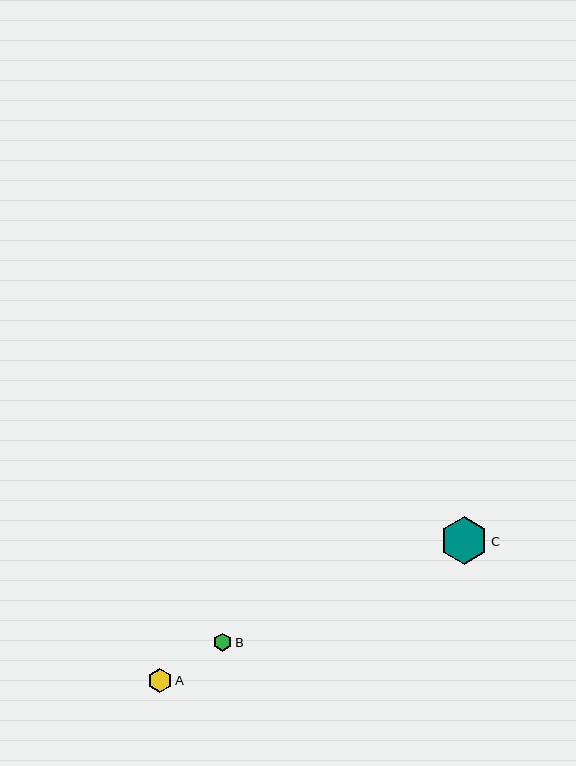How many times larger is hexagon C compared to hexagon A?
Hexagon C is approximately 2.0 times the size of hexagon A.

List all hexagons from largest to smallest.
From largest to smallest: C, A, B.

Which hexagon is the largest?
Hexagon C is the largest with a size of approximately 48 pixels.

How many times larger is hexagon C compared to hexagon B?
Hexagon C is approximately 2.6 times the size of hexagon B.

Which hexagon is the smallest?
Hexagon B is the smallest with a size of approximately 18 pixels.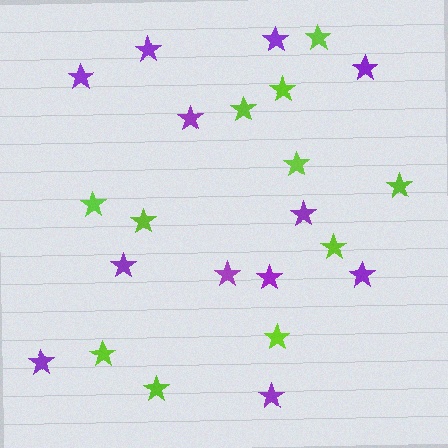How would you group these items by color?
There are 2 groups: one group of purple stars (12) and one group of lime stars (11).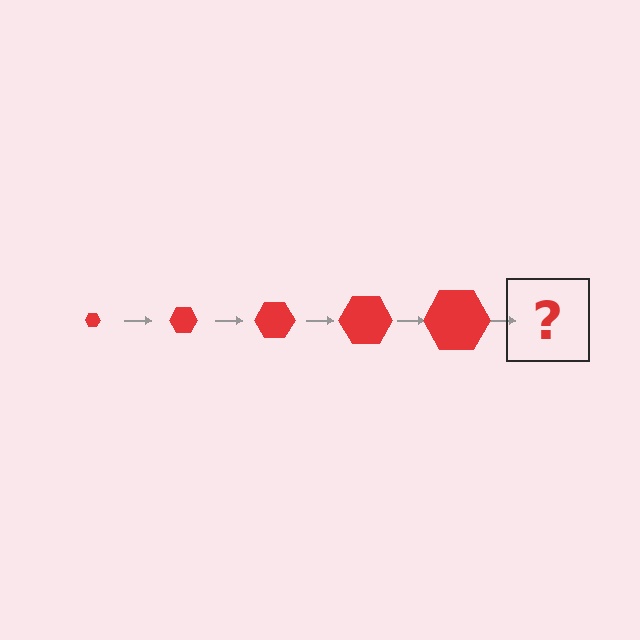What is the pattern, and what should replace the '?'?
The pattern is that the hexagon gets progressively larger each step. The '?' should be a red hexagon, larger than the previous one.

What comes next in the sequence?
The next element should be a red hexagon, larger than the previous one.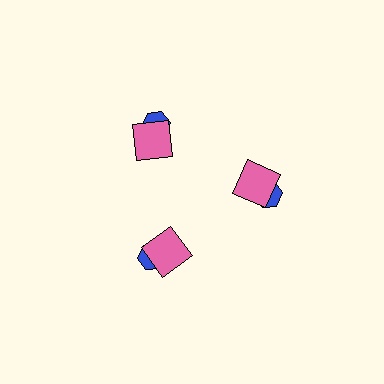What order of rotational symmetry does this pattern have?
This pattern has 3-fold rotational symmetry.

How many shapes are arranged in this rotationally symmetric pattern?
There are 6 shapes, arranged in 3 groups of 2.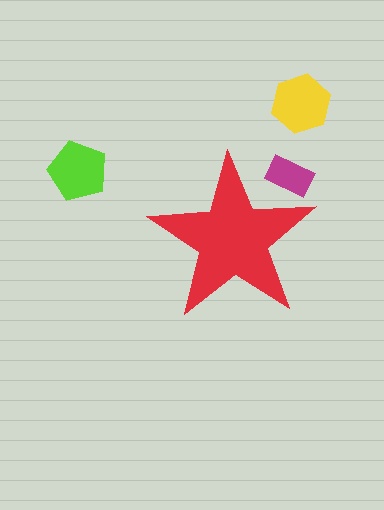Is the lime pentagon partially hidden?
No, the lime pentagon is fully visible.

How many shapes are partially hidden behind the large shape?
1 shape is partially hidden.